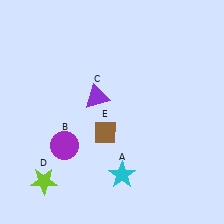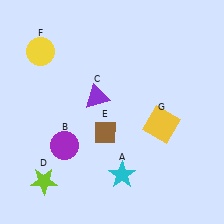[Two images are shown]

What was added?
A yellow circle (F), a yellow square (G) were added in Image 2.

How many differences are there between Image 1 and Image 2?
There are 2 differences between the two images.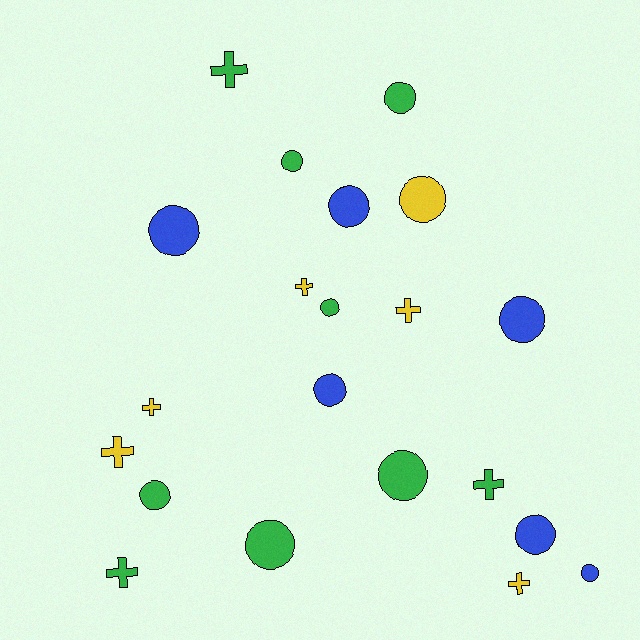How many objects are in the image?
There are 21 objects.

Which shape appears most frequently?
Circle, with 13 objects.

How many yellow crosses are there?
There are 5 yellow crosses.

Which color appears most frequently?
Green, with 9 objects.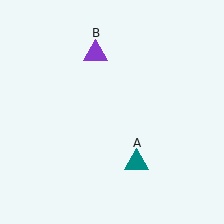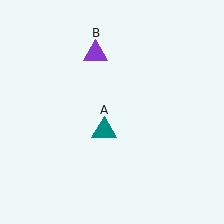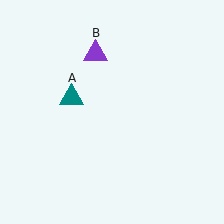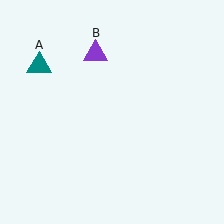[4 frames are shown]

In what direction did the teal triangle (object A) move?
The teal triangle (object A) moved up and to the left.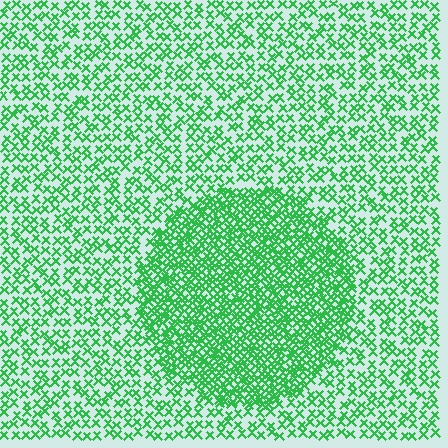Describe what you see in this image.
The image contains small green elements arranged at two different densities. A circle-shaped region is visible where the elements are more densely packed than the surrounding area.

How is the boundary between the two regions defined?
The boundary is defined by a change in element density (approximately 2.1x ratio). All elements are the same color, size, and shape.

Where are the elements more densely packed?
The elements are more densely packed inside the circle boundary.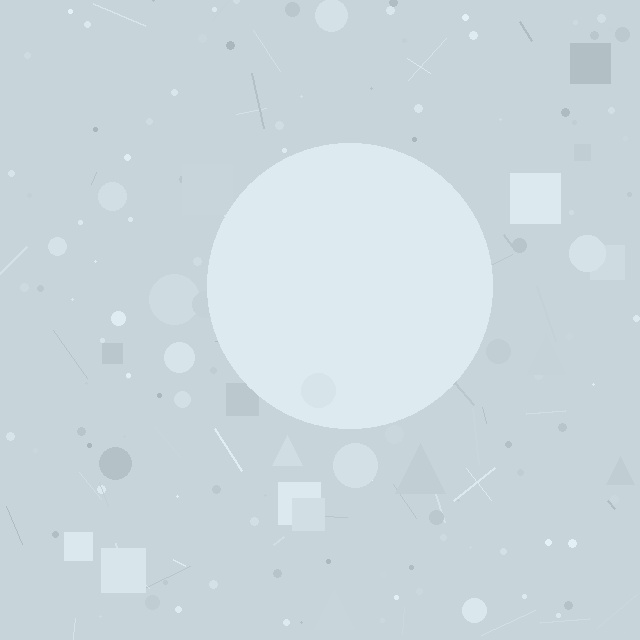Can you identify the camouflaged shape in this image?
The camouflaged shape is a circle.